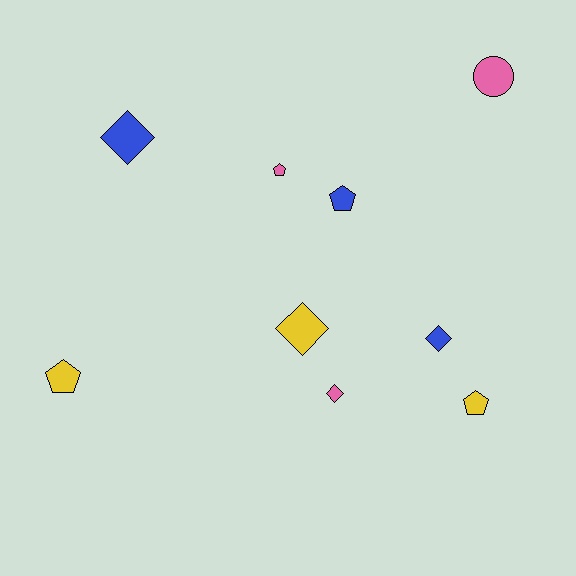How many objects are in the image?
There are 9 objects.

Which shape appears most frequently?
Pentagon, with 4 objects.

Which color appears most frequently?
Pink, with 3 objects.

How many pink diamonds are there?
There is 1 pink diamond.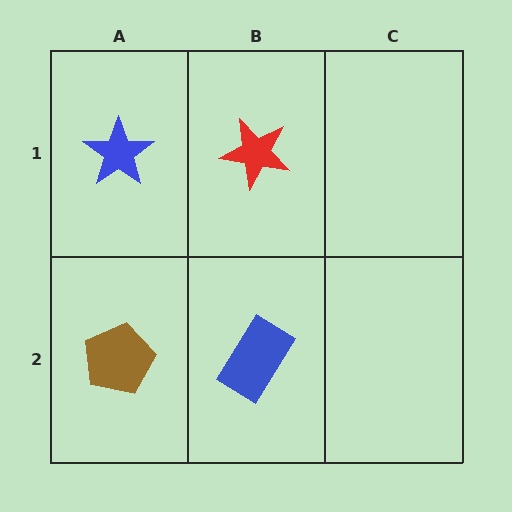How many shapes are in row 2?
2 shapes.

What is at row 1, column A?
A blue star.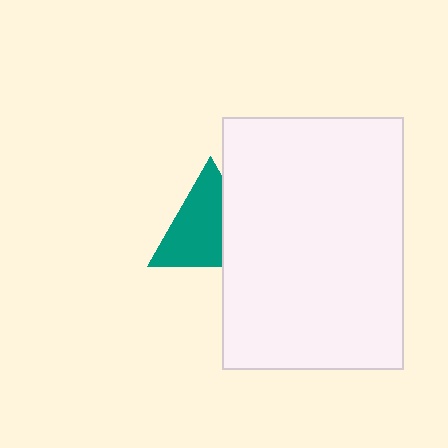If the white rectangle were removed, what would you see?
You would see the complete teal triangle.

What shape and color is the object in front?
The object in front is a white rectangle.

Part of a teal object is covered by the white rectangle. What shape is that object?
It is a triangle.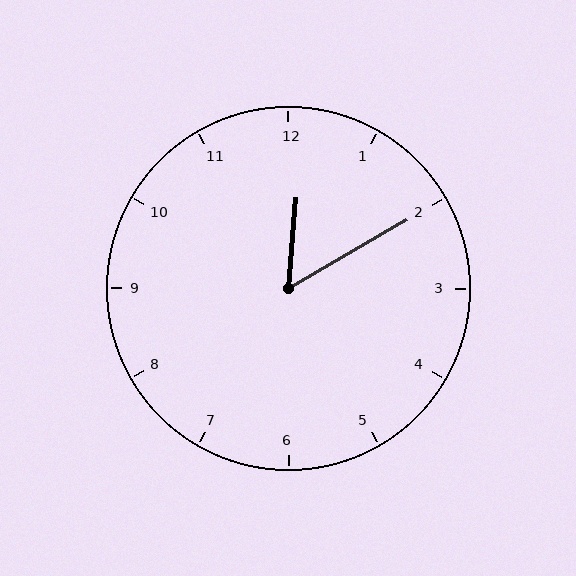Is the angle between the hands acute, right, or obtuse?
It is acute.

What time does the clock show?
12:10.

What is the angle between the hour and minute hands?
Approximately 55 degrees.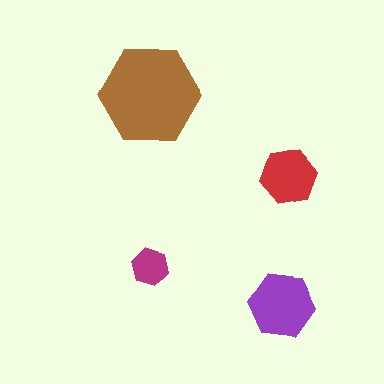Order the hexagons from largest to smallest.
the brown one, the purple one, the red one, the magenta one.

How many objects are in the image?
There are 4 objects in the image.